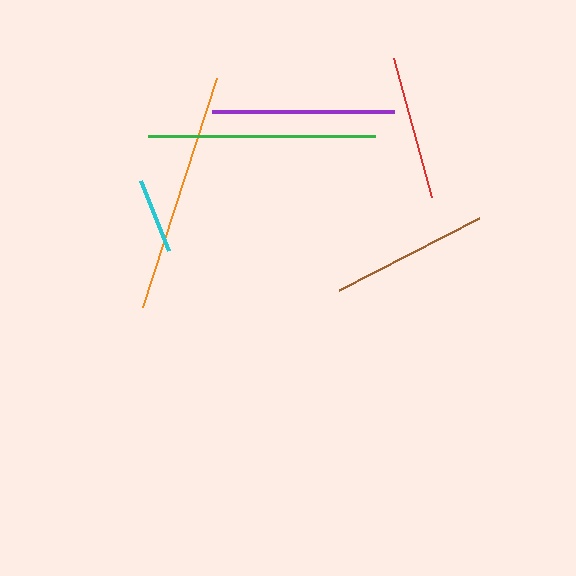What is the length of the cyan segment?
The cyan segment is approximately 76 pixels long.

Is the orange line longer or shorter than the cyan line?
The orange line is longer than the cyan line.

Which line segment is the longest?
The orange line is the longest at approximately 240 pixels.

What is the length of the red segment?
The red segment is approximately 145 pixels long.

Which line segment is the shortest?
The cyan line is the shortest at approximately 76 pixels.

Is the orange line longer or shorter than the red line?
The orange line is longer than the red line.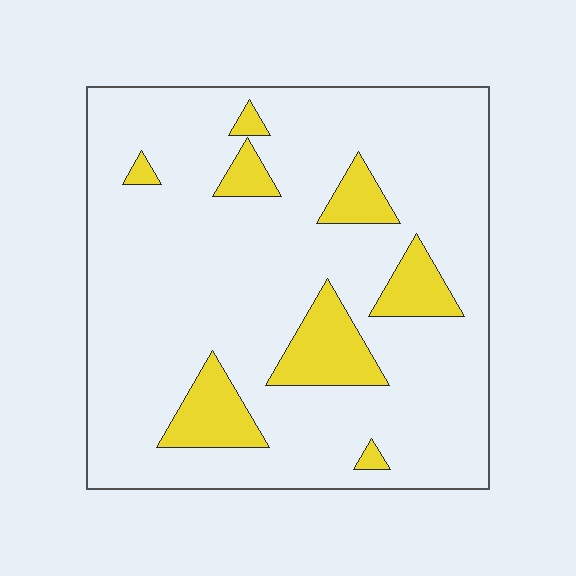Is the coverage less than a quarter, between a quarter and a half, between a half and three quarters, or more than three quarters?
Less than a quarter.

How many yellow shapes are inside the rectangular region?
8.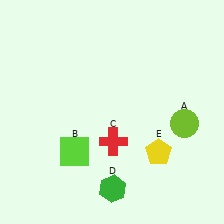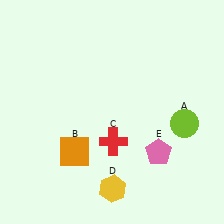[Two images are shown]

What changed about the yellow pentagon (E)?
In Image 1, E is yellow. In Image 2, it changed to pink.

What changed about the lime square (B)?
In Image 1, B is lime. In Image 2, it changed to orange.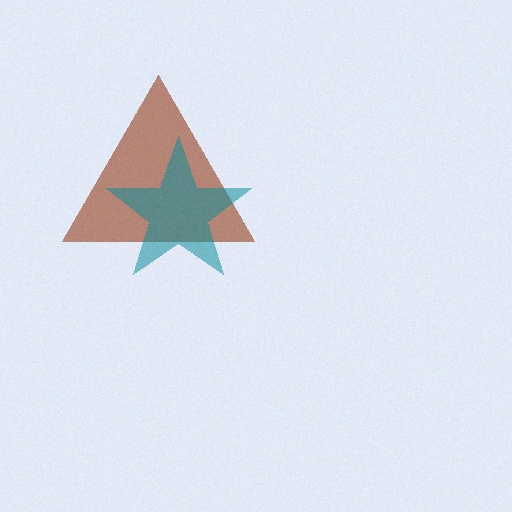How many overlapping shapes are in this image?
There are 2 overlapping shapes in the image.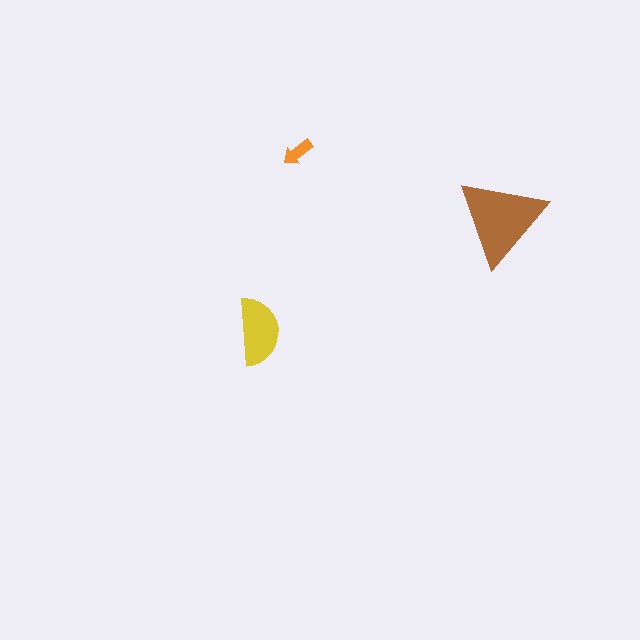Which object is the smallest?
The orange arrow.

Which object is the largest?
The brown triangle.